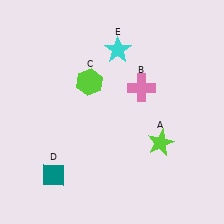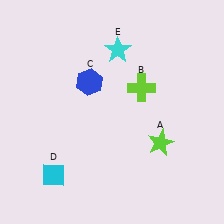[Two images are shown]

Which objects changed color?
B changed from pink to lime. C changed from lime to blue. D changed from teal to cyan.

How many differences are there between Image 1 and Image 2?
There are 3 differences between the two images.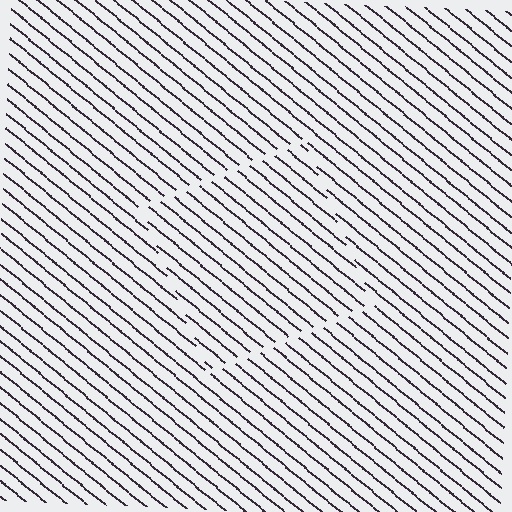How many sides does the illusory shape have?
4 sides — the line-ends trace a square.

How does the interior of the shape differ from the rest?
The interior of the shape contains the same grating, shifted by half a period — the contour is defined by the phase discontinuity where line-ends from the inner and outer gratings abut.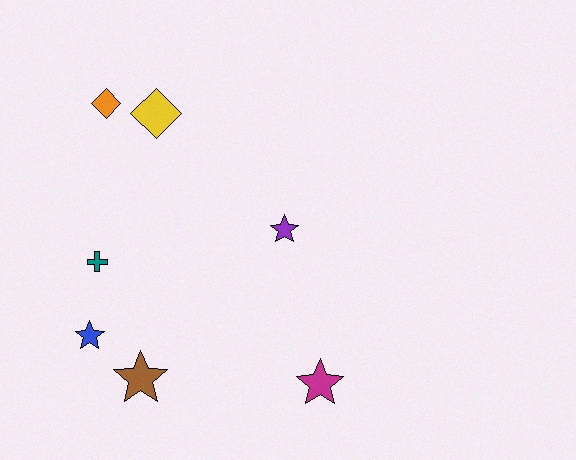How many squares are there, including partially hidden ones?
There are no squares.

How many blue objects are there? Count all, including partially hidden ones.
There is 1 blue object.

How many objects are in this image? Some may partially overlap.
There are 7 objects.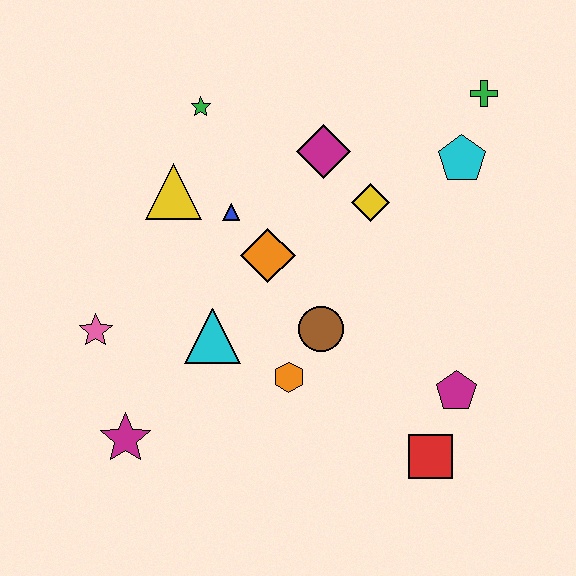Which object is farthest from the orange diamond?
The green cross is farthest from the orange diamond.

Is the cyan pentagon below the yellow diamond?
No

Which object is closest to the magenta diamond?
The yellow diamond is closest to the magenta diamond.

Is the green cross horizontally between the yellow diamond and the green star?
No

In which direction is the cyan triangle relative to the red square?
The cyan triangle is to the left of the red square.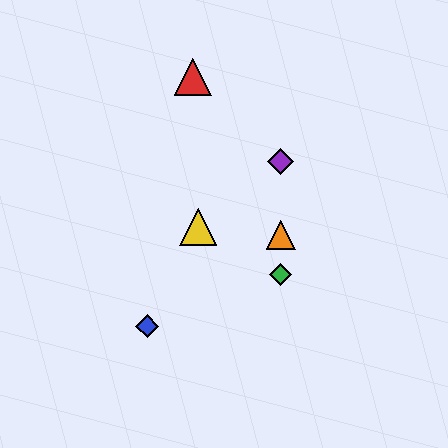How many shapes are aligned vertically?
3 shapes (the green diamond, the purple diamond, the orange triangle) are aligned vertically.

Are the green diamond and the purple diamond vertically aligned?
Yes, both are at x≈281.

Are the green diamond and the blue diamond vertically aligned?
No, the green diamond is at x≈281 and the blue diamond is at x≈147.